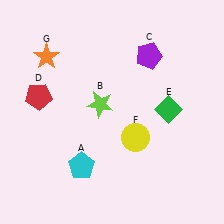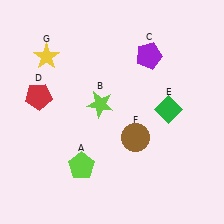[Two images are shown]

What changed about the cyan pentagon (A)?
In Image 1, A is cyan. In Image 2, it changed to lime.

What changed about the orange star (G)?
In Image 1, G is orange. In Image 2, it changed to yellow.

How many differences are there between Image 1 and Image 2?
There are 3 differences between the two images.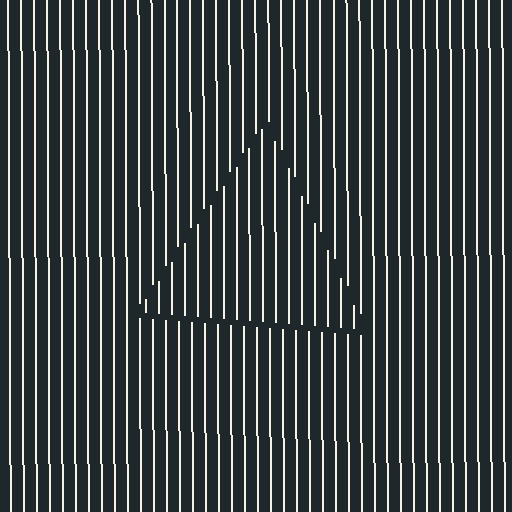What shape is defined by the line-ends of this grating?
An illusory triangle. The interior of the shape contains the same grating, shifted by half a period — the contour is defined by the phase discontinuity where line-ends from the inner and outer gratings abut.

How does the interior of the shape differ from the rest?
The interior of the shape contains the same grating, shifted by half a period — the contour is defined by the phase discontinuity where line-ends from the inner and outer gratings abut.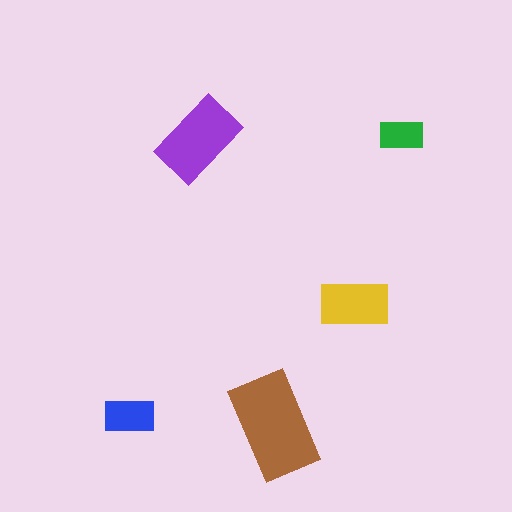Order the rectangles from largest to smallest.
the brown one, the purple one, the yellow one, the blue one, the green one.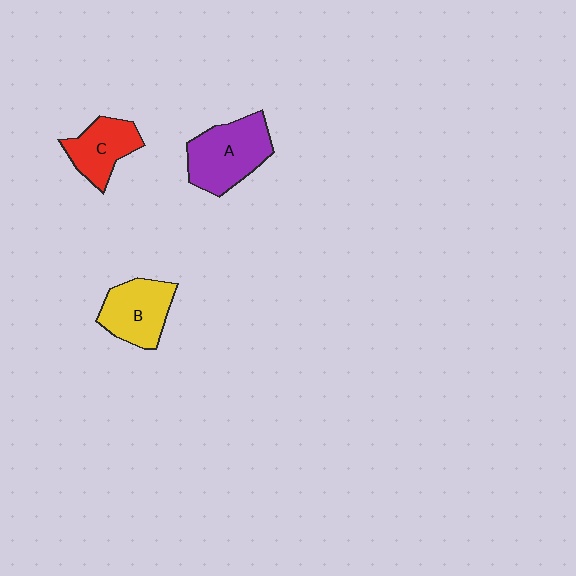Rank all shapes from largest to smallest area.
From largest to smallest: A (purple), B (yellow), C (red).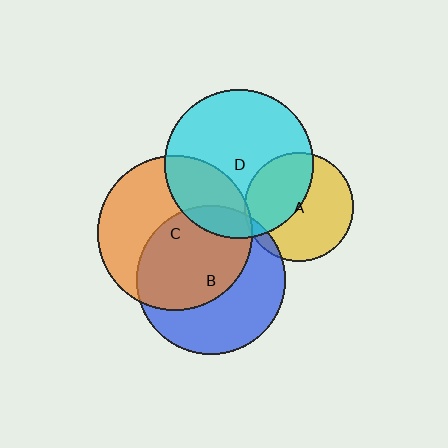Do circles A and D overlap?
Yes.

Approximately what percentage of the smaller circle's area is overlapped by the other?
Approximately 45%.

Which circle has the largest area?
Circle C (orange).